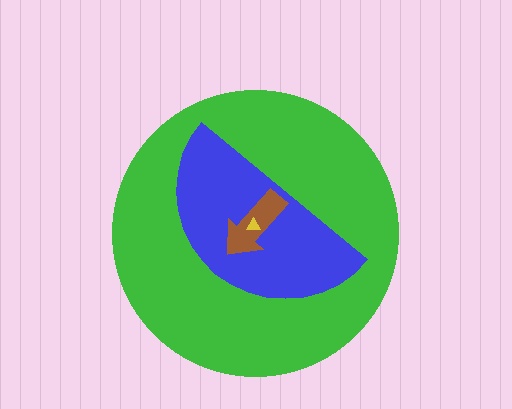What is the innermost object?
The yellow triangle.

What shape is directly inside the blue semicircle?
The brown arrow.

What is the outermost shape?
The green circle.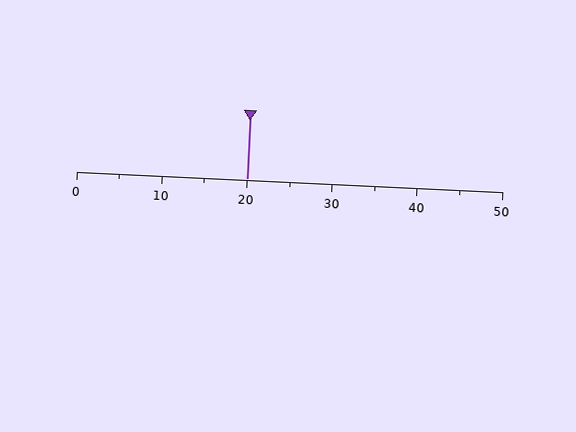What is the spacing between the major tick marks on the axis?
The major ticks are spaced 10 apart.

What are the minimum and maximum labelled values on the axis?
The axis runs from 0 to 50.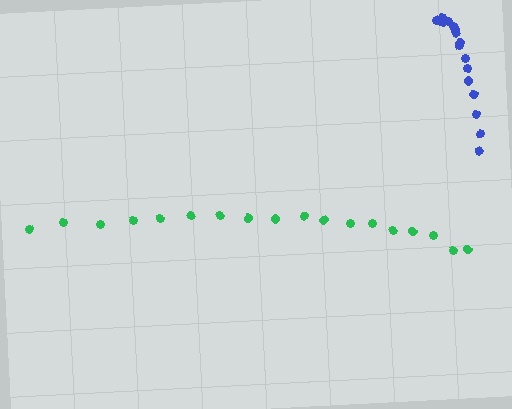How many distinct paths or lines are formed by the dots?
There are 2 distinct paths.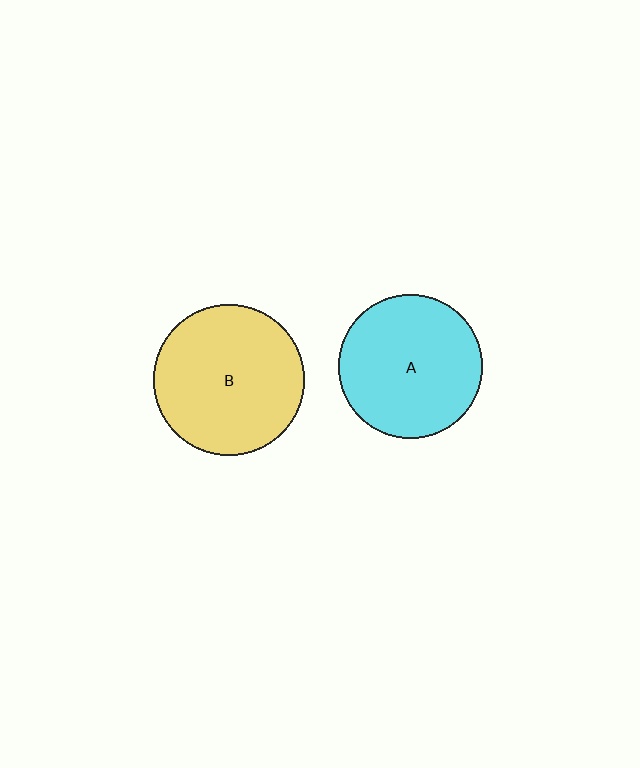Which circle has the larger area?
Circle B (yellow).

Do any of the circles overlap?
No, none of the circles overlap.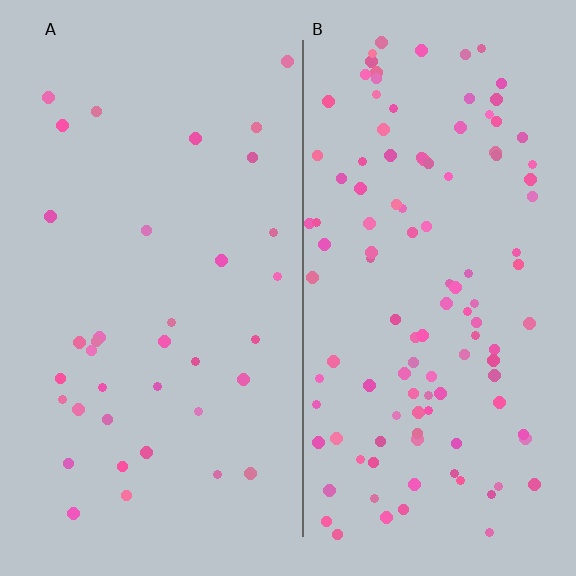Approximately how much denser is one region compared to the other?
Approximately 3.2× — region B over region A.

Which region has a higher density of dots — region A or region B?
B (the right).